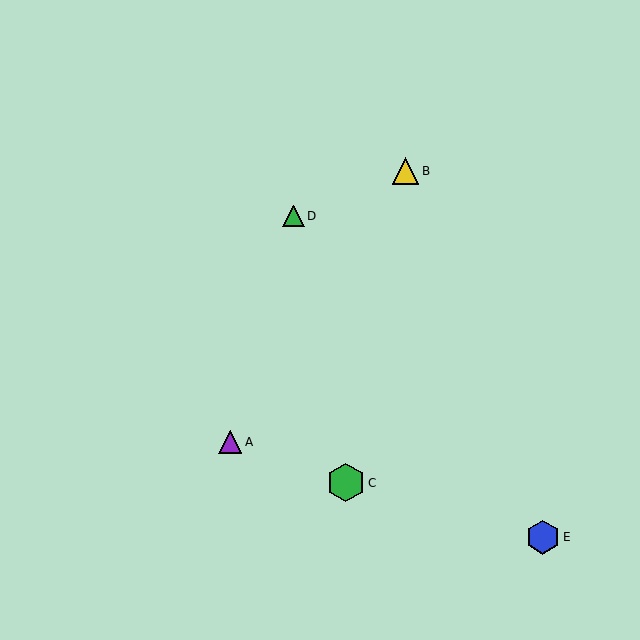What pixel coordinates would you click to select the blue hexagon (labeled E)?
Click at (543, 537) to select the blue hexagon E.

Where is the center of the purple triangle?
The center of the purple triangle is at (230, 442).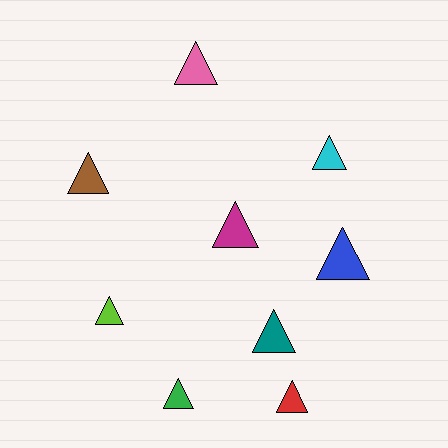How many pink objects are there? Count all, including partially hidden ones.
There is 1 pink object.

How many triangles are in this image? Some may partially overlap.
There are 9 triangles.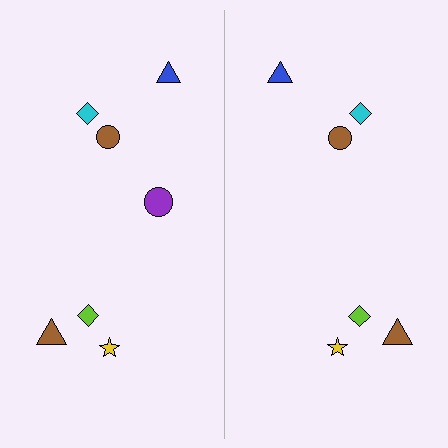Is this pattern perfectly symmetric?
No, the pattern is not perfectly symmetric. A purple circle is missing from the right side.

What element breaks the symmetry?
A purple circle is missing from the right side.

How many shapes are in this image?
There are 13 shapes in this image.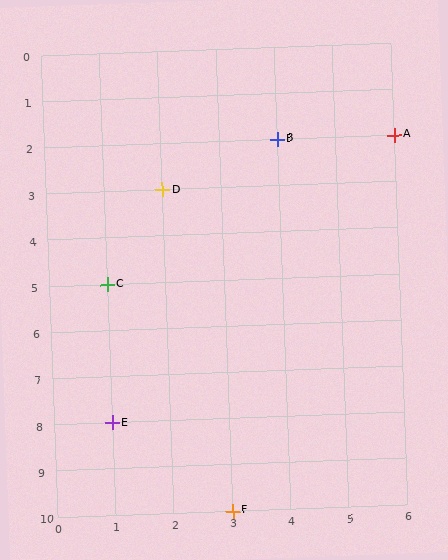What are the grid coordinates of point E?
Point E is at grid coordinates (1, 8).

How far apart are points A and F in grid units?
Points A and F are 3 columns and 8 rows apart (about 8.5 grid units diagonally).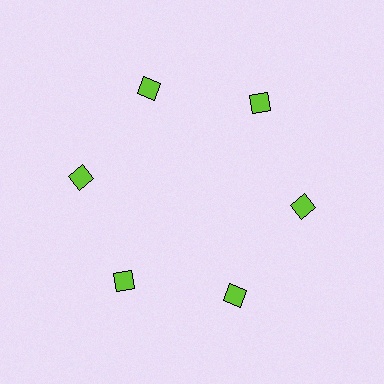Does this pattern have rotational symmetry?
Yes, this pattern has 6-fold rotational symmetry. It looks the same after rotating 60 degrees around the center.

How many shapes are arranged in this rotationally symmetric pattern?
There are 6 shapes, arranged in 6 groups of 1.